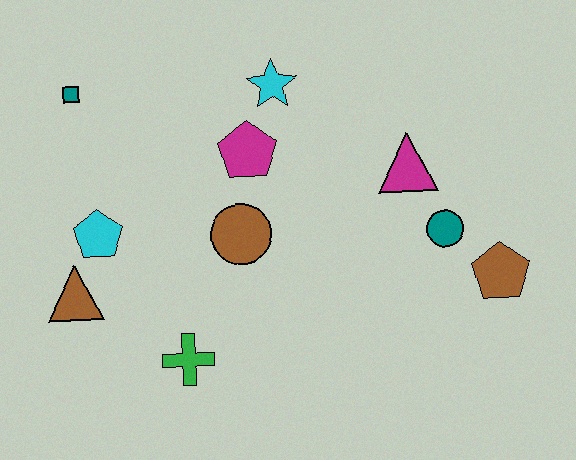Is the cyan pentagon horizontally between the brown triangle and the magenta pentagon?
Yes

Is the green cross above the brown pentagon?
No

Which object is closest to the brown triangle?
The cyan pentagon is closest to the brown triangle.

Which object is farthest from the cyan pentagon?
The brown pentagon is farthest from the cyan pentagon.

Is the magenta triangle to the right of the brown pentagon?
No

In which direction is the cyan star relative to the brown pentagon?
The cyan star is to the left of the brown pentagon.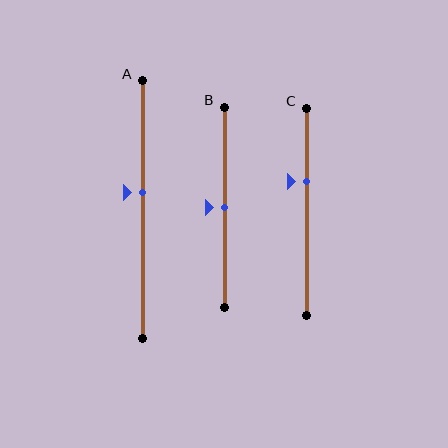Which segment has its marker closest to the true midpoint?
Segment B has its marker closest to the true midpoint.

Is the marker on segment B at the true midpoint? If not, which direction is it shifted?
Yes, the marker on segment B is at the true midpoint.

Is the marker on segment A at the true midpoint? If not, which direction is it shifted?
No, the marker on segment A is shifted upward by about 7% of the segment length.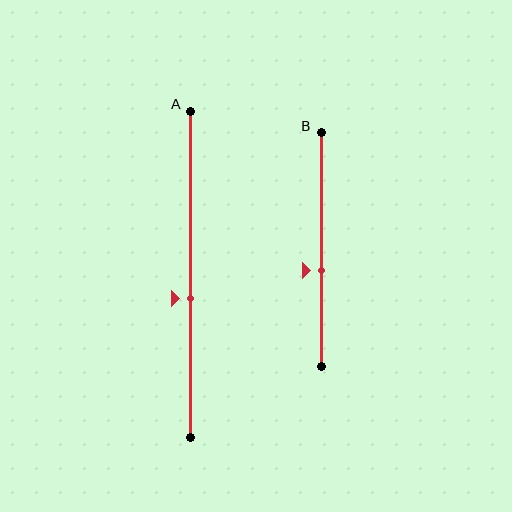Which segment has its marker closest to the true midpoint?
Segment A has its marker closest to the true midpoint.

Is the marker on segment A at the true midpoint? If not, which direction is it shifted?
No, the marker on segment A is shifted downward by about 7% of the segment length.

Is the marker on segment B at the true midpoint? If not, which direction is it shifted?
No, the marker on segment B is shifted downward by about 9% of the segment length.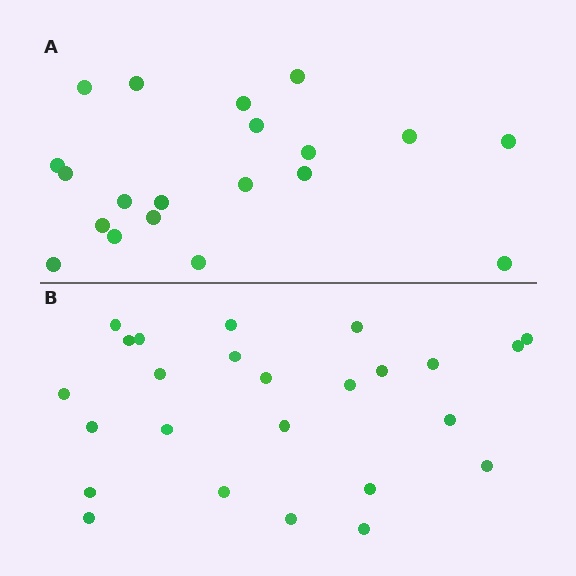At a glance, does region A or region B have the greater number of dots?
Region B (the bottom region) has more dots.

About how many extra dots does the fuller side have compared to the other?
Region B has about 5 more dots than region A.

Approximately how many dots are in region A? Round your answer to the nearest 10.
About 20 dots.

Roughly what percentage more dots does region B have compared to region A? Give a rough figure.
About 25% more.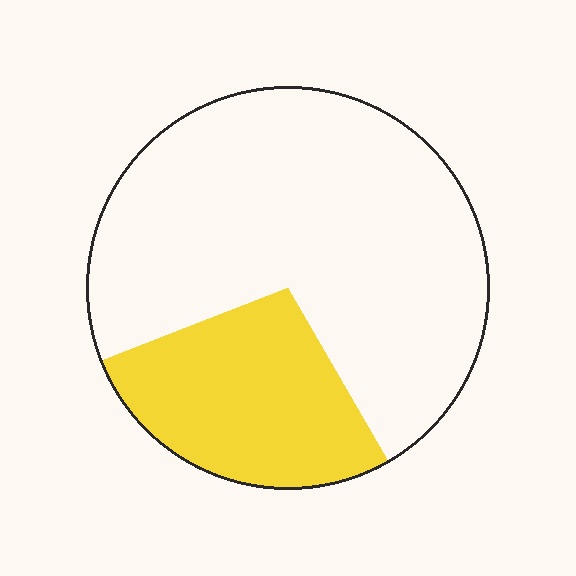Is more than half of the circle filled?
No.